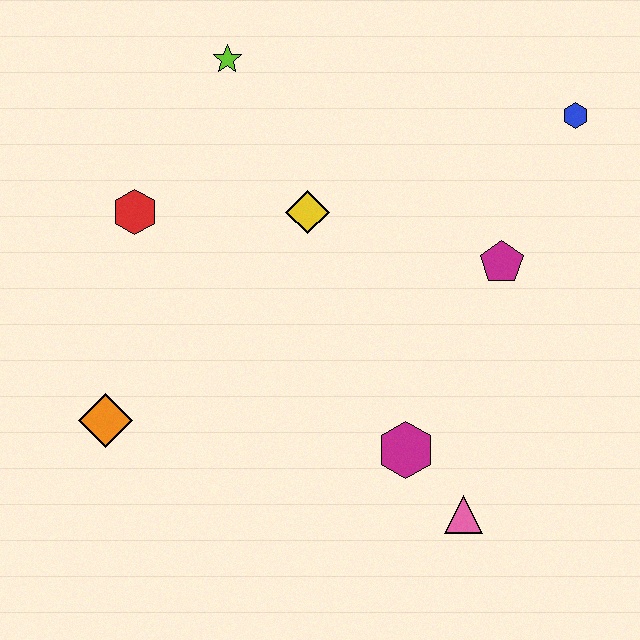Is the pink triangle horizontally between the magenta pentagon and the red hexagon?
Yes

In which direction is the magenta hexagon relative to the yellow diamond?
The magenta hexagon is below the yellow diamond.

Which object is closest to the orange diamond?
The red hexagon is closest to the orange diamond.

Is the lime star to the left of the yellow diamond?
Yes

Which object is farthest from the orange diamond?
The blue hexagon is farthest from the orange diamond.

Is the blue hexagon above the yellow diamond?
Yes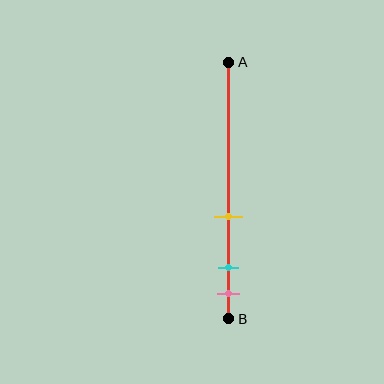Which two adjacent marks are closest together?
The cyan and pink marks are the closest adjacent pair.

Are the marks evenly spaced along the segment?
No, the marks are not evenly spaced.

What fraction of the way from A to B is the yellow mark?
The yellow mark is approximately 60% (0.6) of the way from A to B.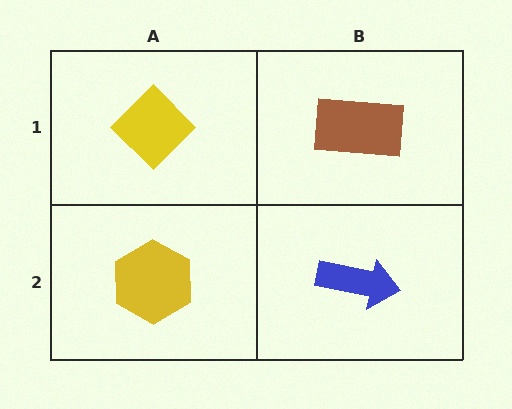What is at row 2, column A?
A yellow hexagon.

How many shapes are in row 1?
2 shapes.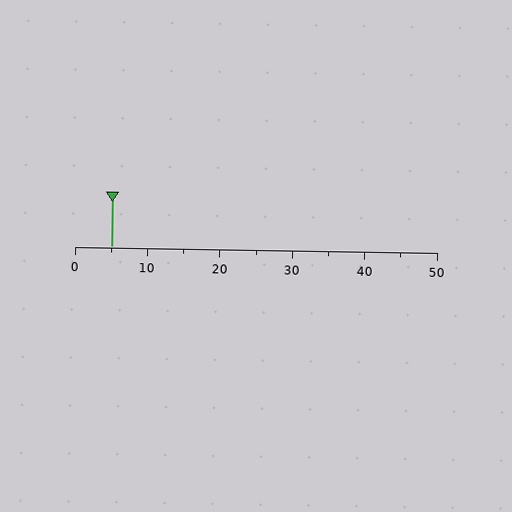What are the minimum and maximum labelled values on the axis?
The axis runs from 0 to 50.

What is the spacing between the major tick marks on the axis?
The major ticks are spaced 10 apart.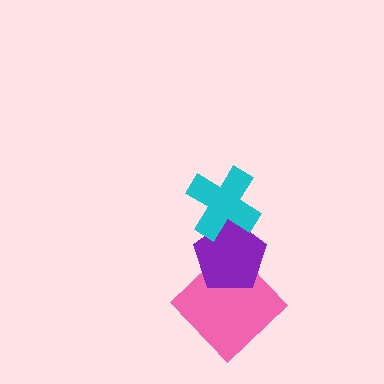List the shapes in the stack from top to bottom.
From top to bottom: the cyan cross, the purple pentagon, the pink diamond.